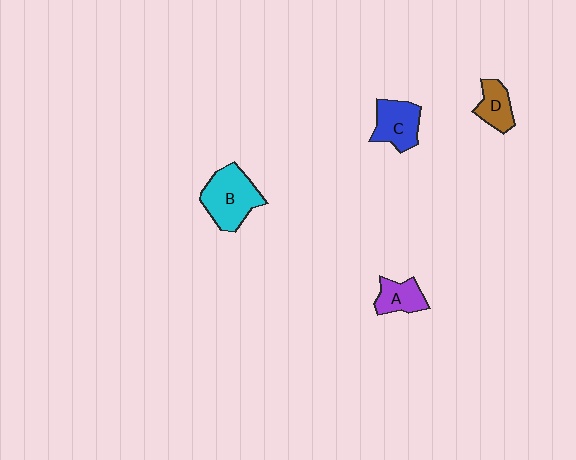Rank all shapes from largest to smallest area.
From largest to smallest: B (cyan), C (blue), A (purple), D (brown).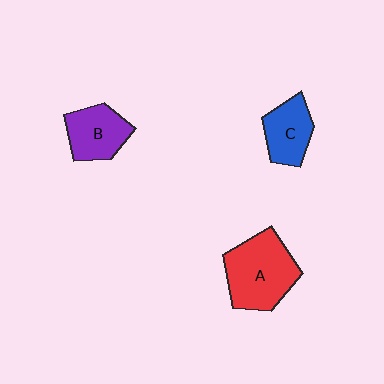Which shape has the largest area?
Shape A (red).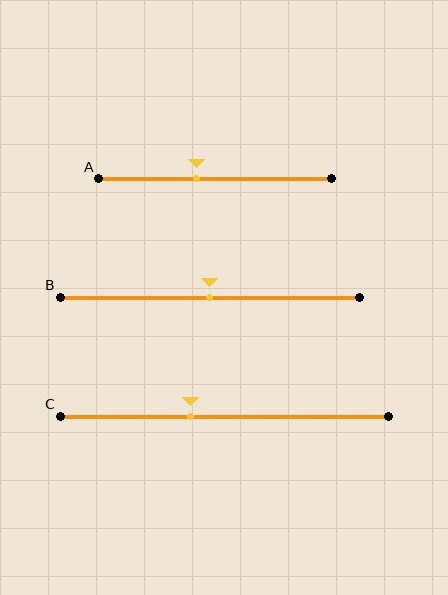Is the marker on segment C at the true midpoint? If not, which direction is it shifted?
No, the marker on segment C is shifted to the left by about 10% of the segment length.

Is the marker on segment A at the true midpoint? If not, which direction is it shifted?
No, the marker on segment A is shifted to the left by about 8% of the segment length.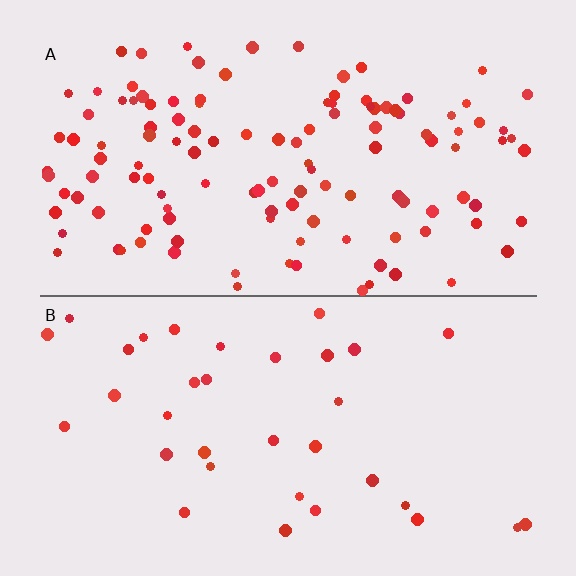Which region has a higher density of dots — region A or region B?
A (the top).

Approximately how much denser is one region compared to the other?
Approximately 3.5× — region A over region B.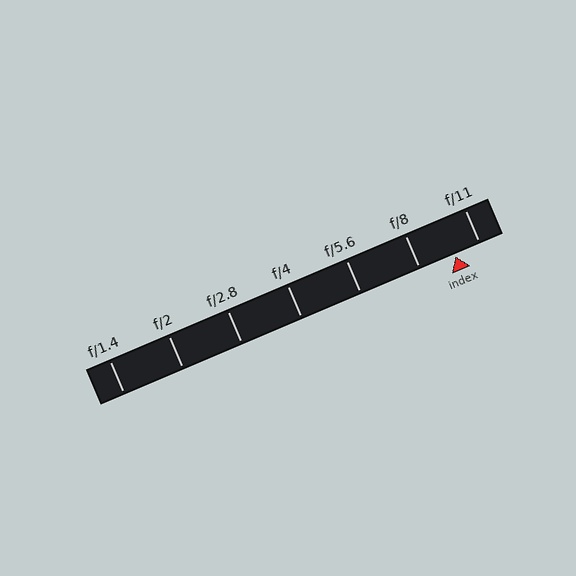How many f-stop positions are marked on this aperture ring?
There are 7 f-stop positions marked.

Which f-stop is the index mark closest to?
The index mark is closest to f/11.